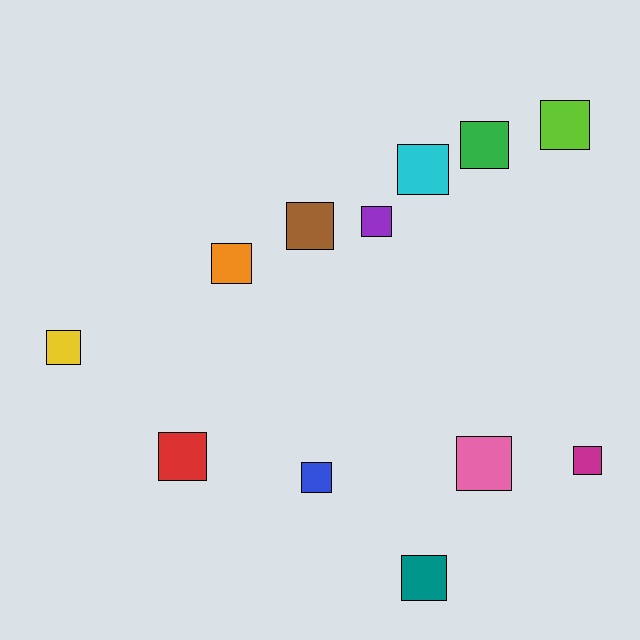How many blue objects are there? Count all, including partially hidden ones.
There is 1 blue object.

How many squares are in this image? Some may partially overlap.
There are 12 squares.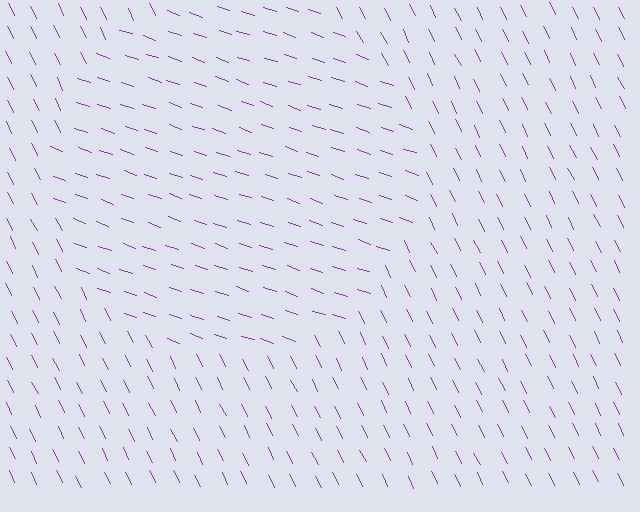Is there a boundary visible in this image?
Yes, there is a texture boundary formed by a change in line orientation.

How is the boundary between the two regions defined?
The boundary is defined purely by a change in line orientation (approximately 45 degrees difference). All lines are the same color and thickness.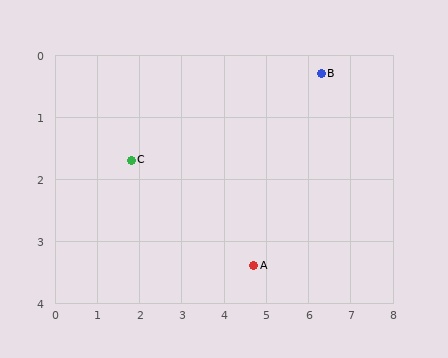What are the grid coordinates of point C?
Point C is at approximately (1.8, 1.7).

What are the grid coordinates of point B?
Point B is at approximately (6.3, 0.3).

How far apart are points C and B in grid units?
Points C and B are about 4.7 grid units apart.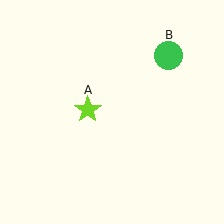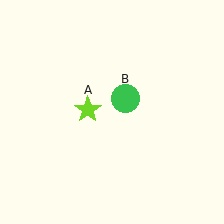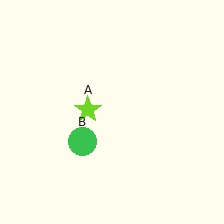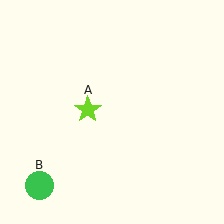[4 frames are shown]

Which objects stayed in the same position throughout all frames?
Lime star (object A) remained stationary.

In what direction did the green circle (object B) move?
The green circle (object B) moved down and to the left.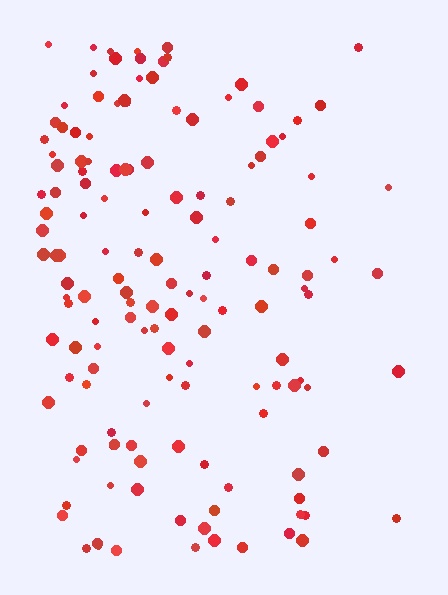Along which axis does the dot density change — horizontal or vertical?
Horizontal.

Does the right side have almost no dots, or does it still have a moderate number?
Still a moderate number, just noticeably fewer than the left.